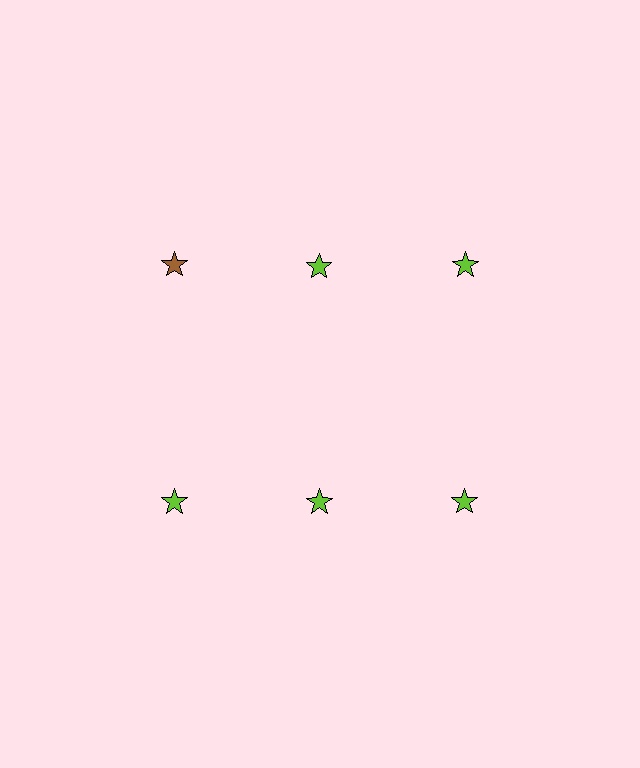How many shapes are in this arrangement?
There are 6 shapes arranged in a grid pattern.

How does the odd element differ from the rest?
It has a different color: brown instead of lime.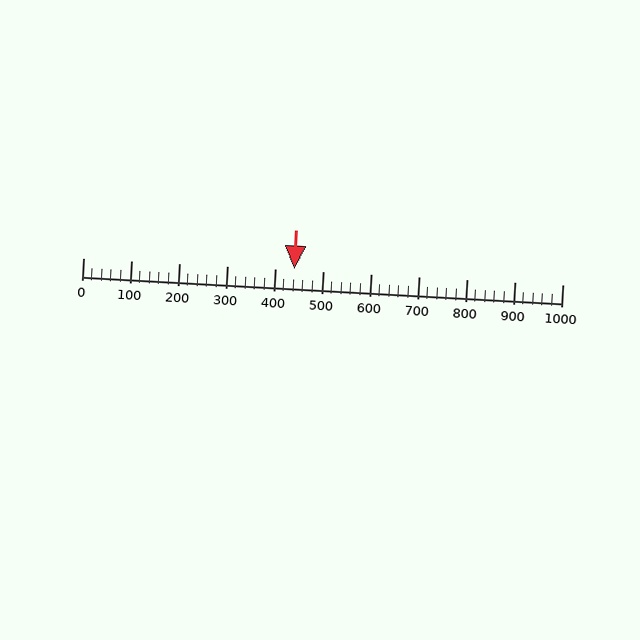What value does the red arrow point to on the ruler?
The red arrow points to approximately 440.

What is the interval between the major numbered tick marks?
The major tick marks are spaced 100 units apart.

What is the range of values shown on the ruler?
The ruler shows values from 0 to 1000.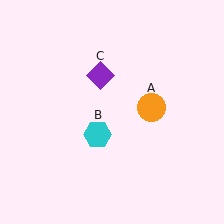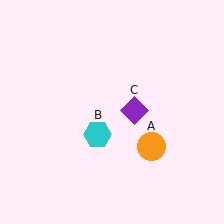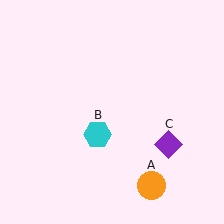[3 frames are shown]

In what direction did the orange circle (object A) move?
The orange circle (object A) moved down.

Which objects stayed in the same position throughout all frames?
Cyan hexagon (object B) remained stationary.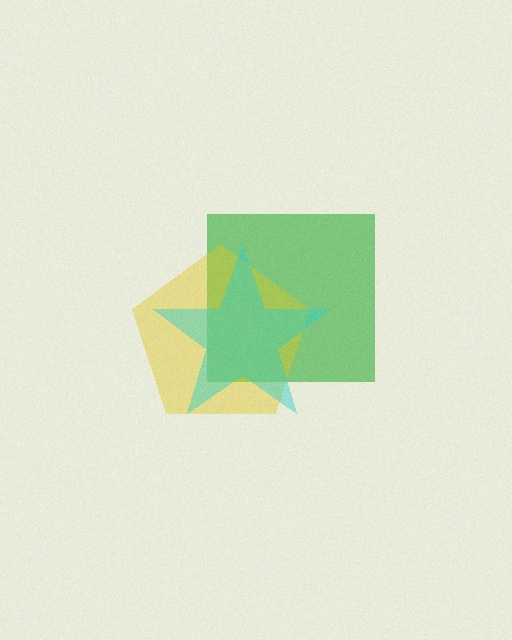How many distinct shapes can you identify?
There are 3 distinct shapes: a green square, a yellow pentagon, a cyan star.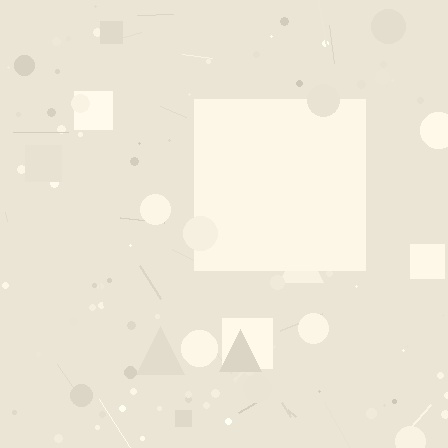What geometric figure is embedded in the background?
A square is embedded in the background.